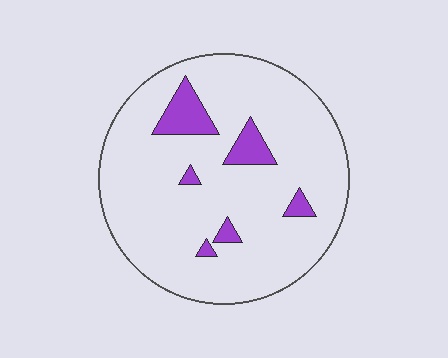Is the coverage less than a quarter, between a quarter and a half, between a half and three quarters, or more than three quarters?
Less than a quarter.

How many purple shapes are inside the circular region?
6.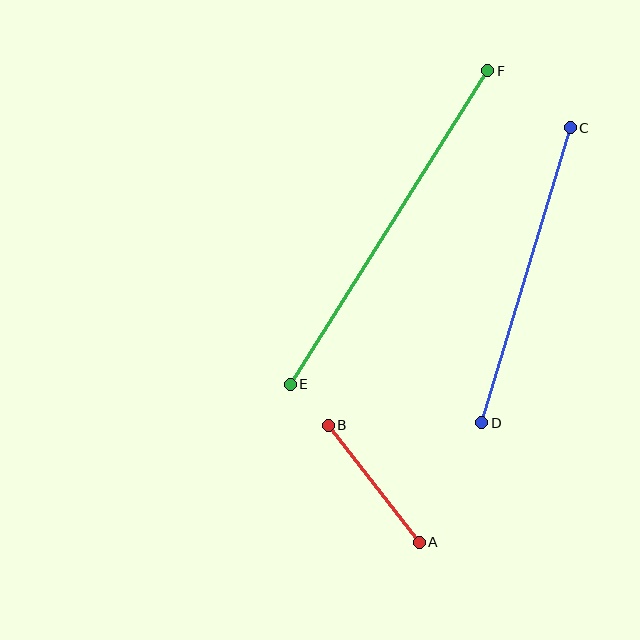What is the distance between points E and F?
The distance is approximately 370 pixels.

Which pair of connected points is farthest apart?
Points E and F are farthest apart.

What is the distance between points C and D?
The distance is approximately 308 pixels.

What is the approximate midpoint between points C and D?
The midpoint is at approximately (526, 275) pixels.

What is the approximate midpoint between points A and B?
The midpoint is at approximately (374, 484) pixels.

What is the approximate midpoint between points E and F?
The midpoint is at approximately (389, 227) pixels.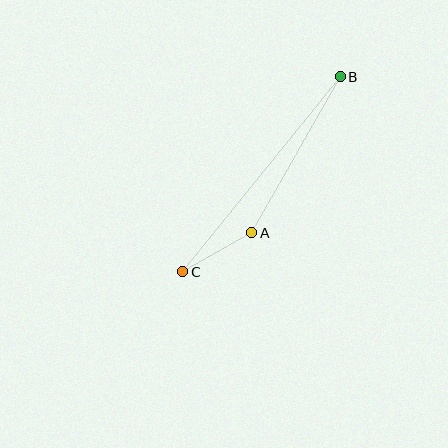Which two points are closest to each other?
Points A and C are closest to each other.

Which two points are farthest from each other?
Points B and C are farthest from each other.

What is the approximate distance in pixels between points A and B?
The distance between A and B is approximately 179 pixels.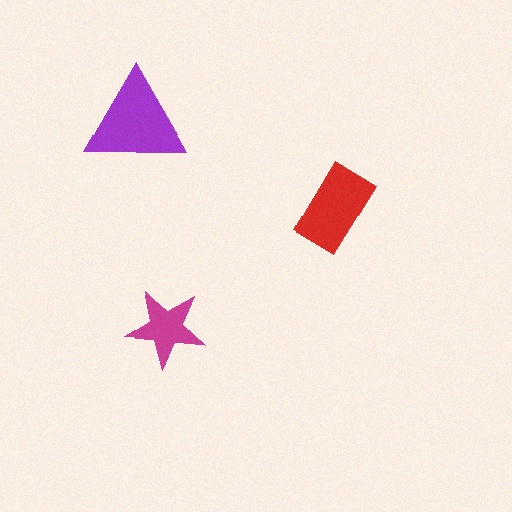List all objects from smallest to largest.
The magenta star, the red rectangle, the purple triangle.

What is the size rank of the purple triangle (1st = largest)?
1st.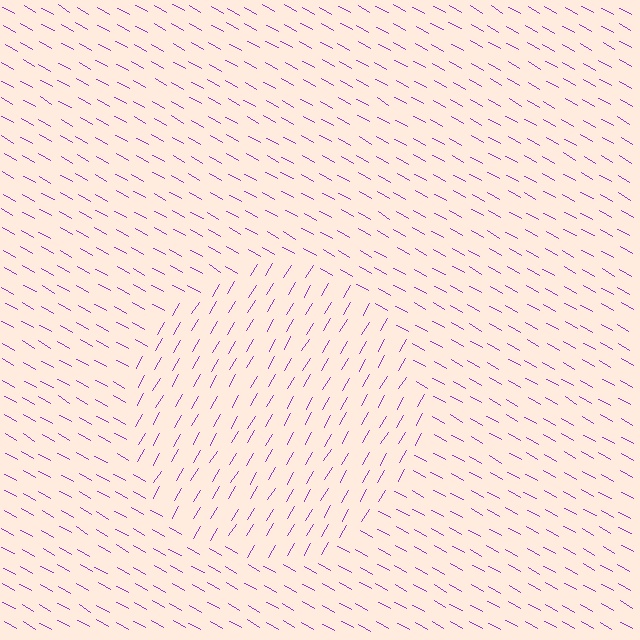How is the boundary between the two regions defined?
The boundary is defined purely by a change in line orientation (approximately 89 degrees difference). All lines are the same color and thickness.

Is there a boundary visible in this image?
Yes, there is a texture boundary formed by a change in line orientation.